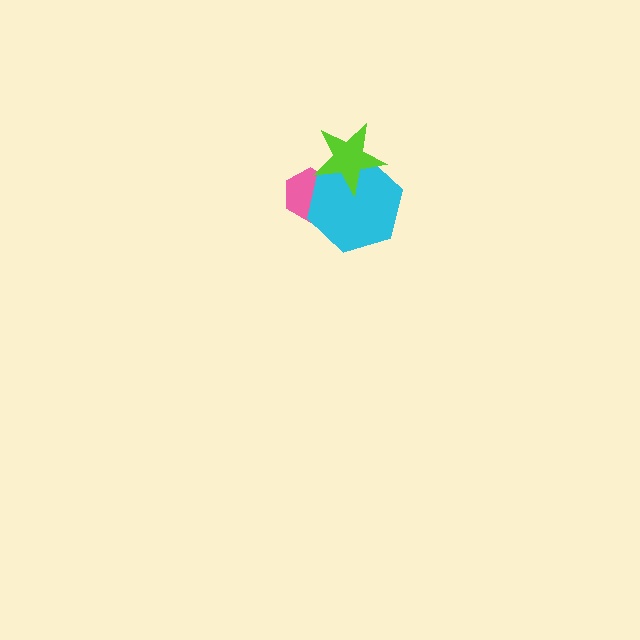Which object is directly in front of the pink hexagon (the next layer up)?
The cyan hexagon is directly in front of the pink hexagon.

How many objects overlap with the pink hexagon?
2 objects overlap with the pink hexagon.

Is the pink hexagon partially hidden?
Yes, it is partially covered by another shape.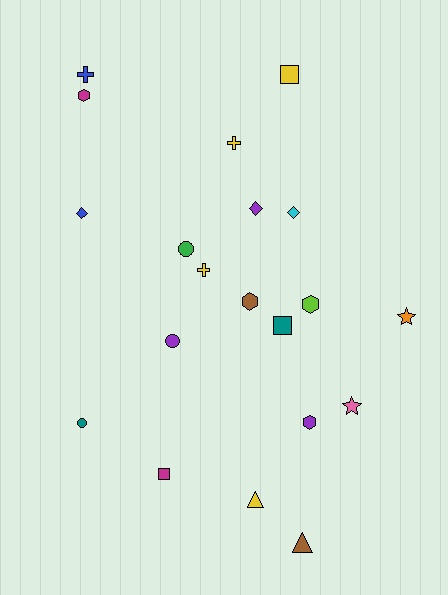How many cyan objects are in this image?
There is 1 cyan object.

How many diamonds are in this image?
There are 3 diamonds.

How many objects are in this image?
There are 20 objects.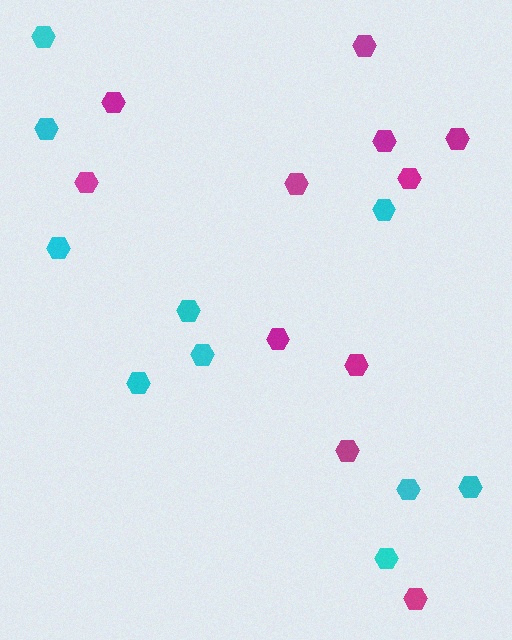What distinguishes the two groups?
There are 2 groups: one group of cyan hexagons (10) and one group of magenta hexagons (11).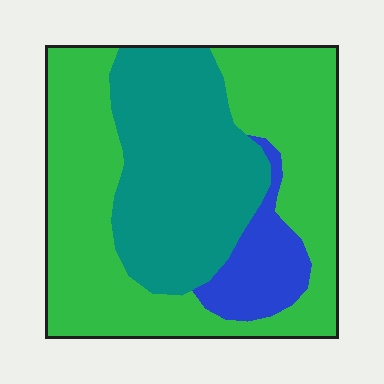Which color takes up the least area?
Blue, at roughly 10%.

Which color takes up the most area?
Green, at roughly 55%.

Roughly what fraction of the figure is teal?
Teal covers 35% of the figure.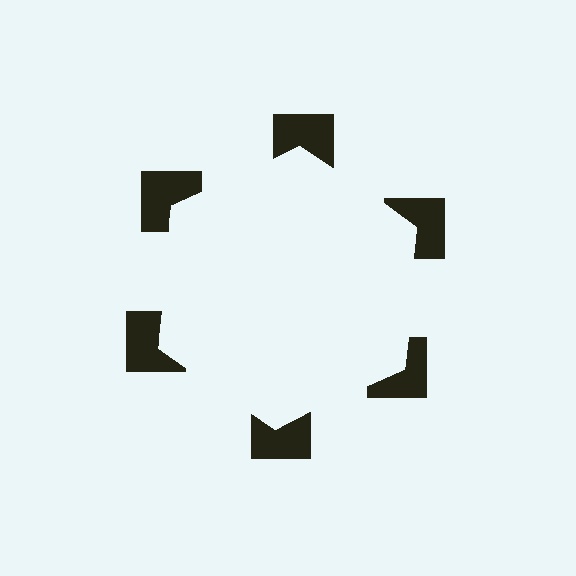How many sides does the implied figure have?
6 sides.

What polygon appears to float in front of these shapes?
An illusory hexagon — its edges are inferred from the aligned wedge cuts in the notched squares, not physically drawn.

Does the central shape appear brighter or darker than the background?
It typically appears slightly brighter than the background, even though no actual brightness change is drawn.